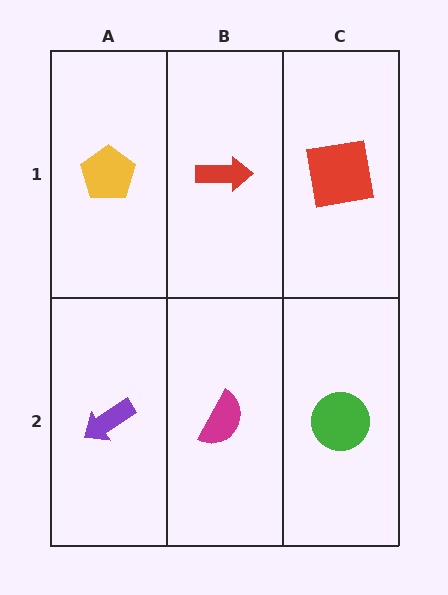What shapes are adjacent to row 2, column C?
A red square (row 1, column C), a magenta semicircle (row 2, column B).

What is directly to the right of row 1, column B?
A red square.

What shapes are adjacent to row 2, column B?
A red arrow (row 1, column B), a purple arrow (row 2, column A), a green circle (row 2, column C).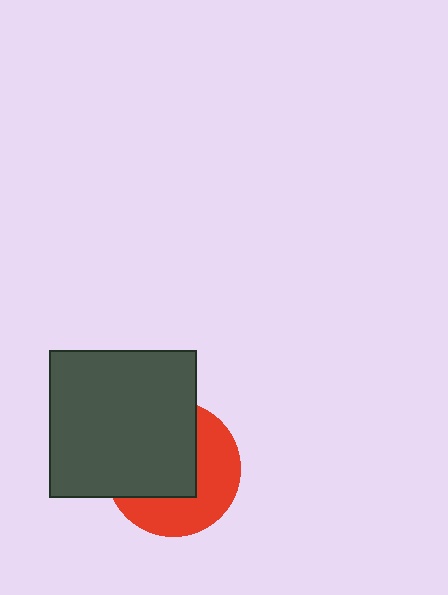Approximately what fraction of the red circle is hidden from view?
Roughly 54% of the red circle is hidden behind the dark gray square.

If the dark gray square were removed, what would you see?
You would see the complete red circle.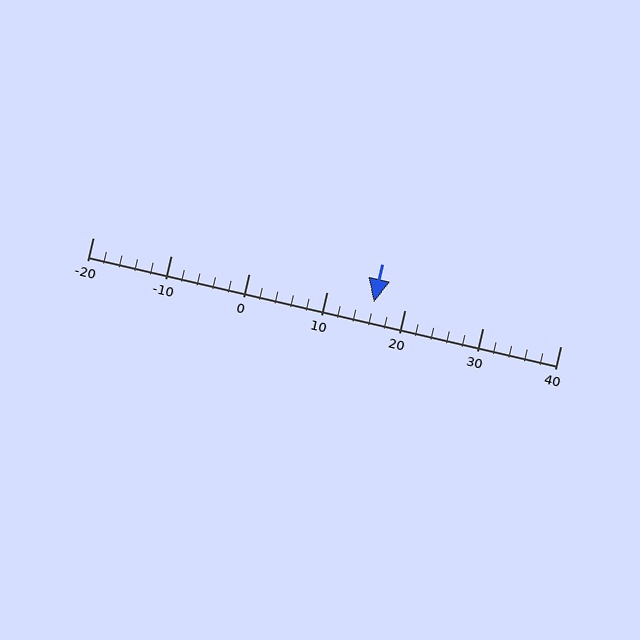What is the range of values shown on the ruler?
The ruler shows values from -20 to 40.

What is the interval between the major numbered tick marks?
The major tick marks are spaced 10 units apart.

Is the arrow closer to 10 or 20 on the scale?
The arrow is closer to 20.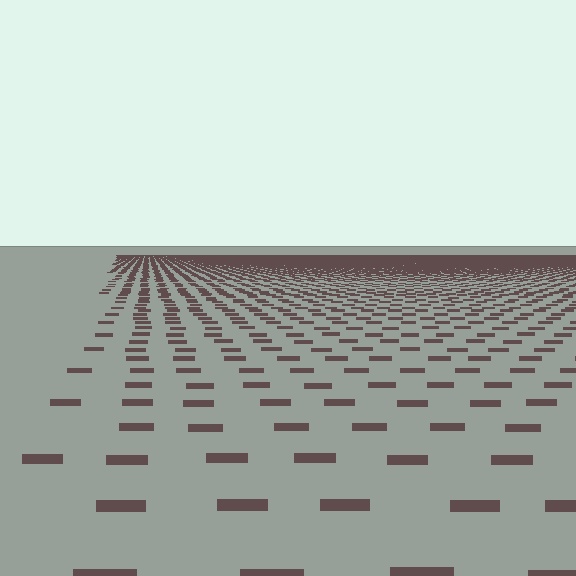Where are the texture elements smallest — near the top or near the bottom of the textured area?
Near the top.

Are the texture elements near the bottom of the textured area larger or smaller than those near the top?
Larger. Near the bottom, elements are closer to the viewer and appear at a bigger on-screen size.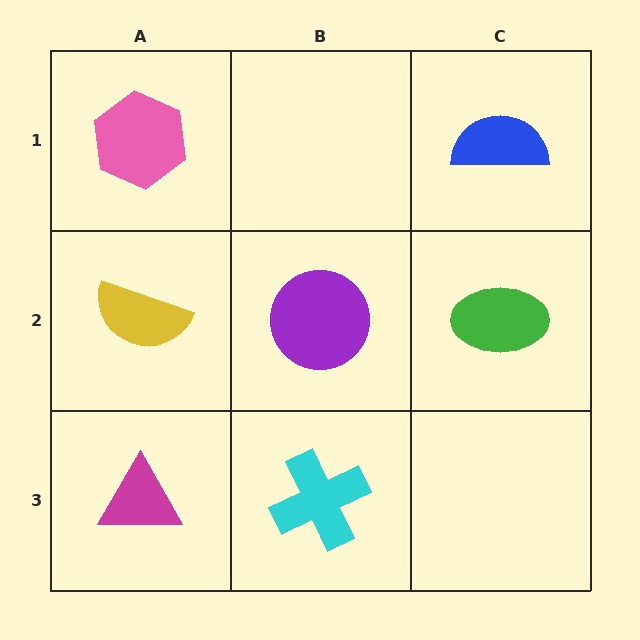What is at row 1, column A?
A pink hexagon.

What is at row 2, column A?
A yellow semicircle.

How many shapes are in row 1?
2 shapes.